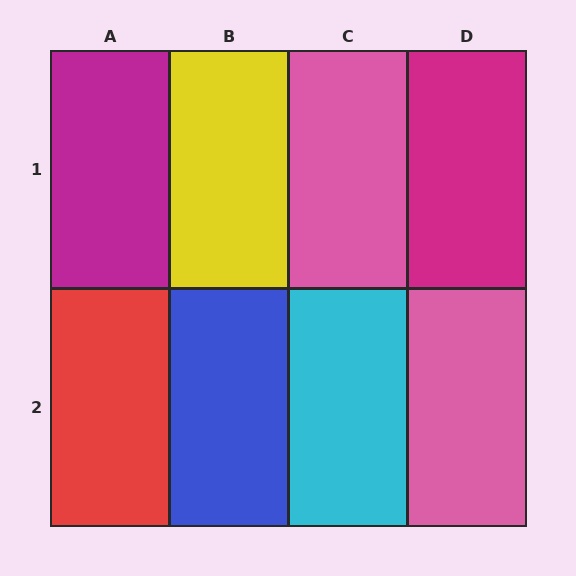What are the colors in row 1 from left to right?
Magenta, yellow, pink, magenta.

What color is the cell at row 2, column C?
Cyan.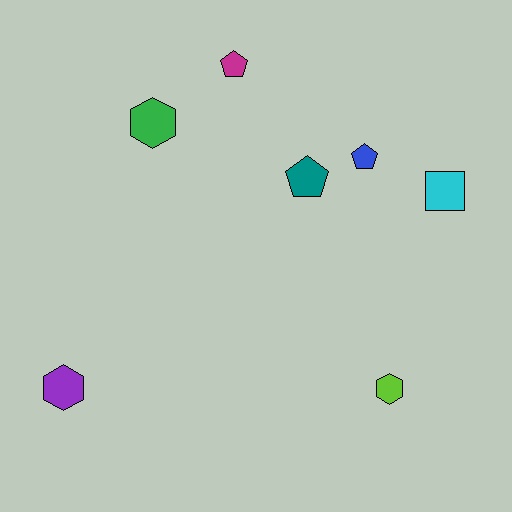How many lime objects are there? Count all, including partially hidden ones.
There is 1 lime object.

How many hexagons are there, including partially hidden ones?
There are 3 hexagons.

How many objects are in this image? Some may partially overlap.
There are 7 objects.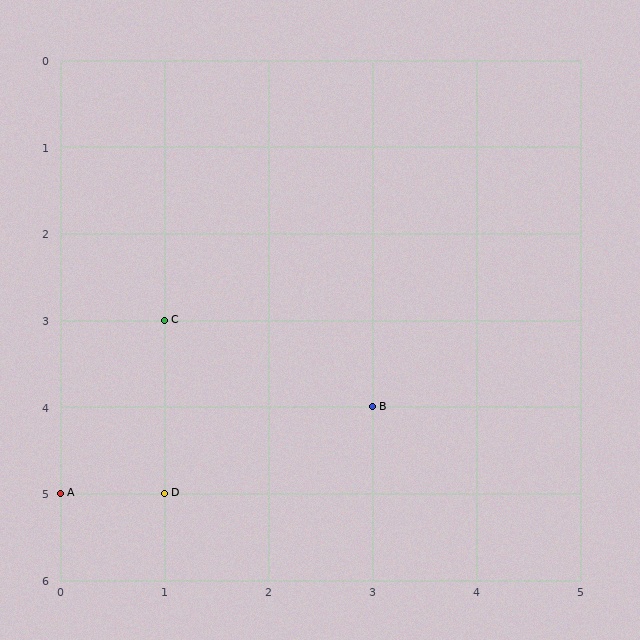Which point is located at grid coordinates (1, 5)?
Point D is at (1, 5).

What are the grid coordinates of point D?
Point D is at grid coordinates (1, 5).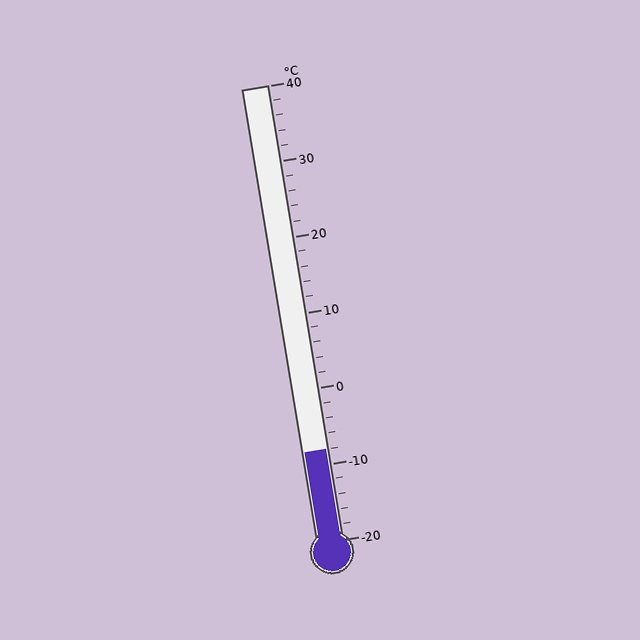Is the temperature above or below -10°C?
The temperature is above -10°C.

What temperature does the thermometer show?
The thermometer shows approximately -8°C.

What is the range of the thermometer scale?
The thermometer scale ranges from -20°C to 40°C.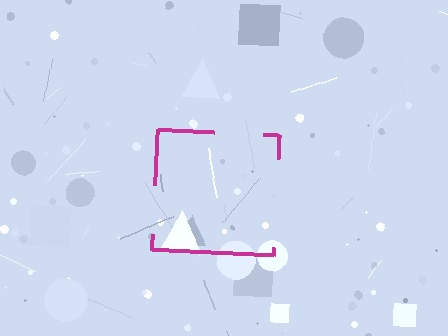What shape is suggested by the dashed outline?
The dashed outline suggests a square.